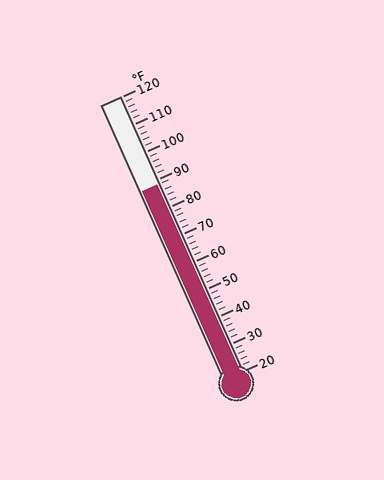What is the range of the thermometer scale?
The thermometer scale ranges from 20°F to 120°F.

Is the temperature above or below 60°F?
The temperature is above 60°F.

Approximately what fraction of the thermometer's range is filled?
The thermometer is filled to approximately 70% of its range.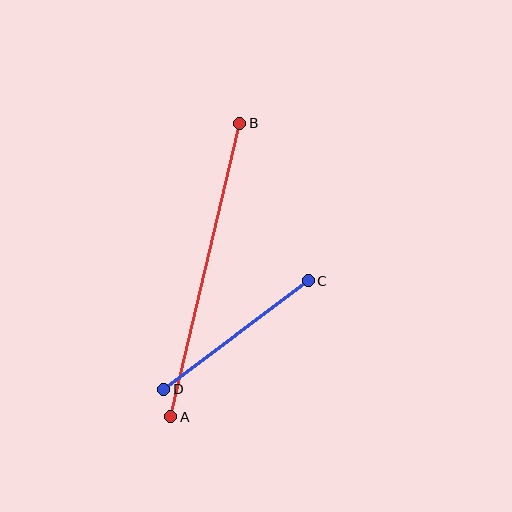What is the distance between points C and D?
The distance is approximately 180 pixels.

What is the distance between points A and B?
The distance is approximately 301 pixels.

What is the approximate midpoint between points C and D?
The midpoint is at approximately (236, 335) pixels.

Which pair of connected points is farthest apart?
Points A and B are farthest apart.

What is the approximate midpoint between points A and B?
The midpoint is at approximately (205, 270) pixels.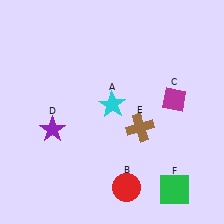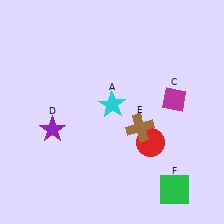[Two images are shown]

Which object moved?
The red circle (B) moved up.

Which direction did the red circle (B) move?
The red circle (B) moved up.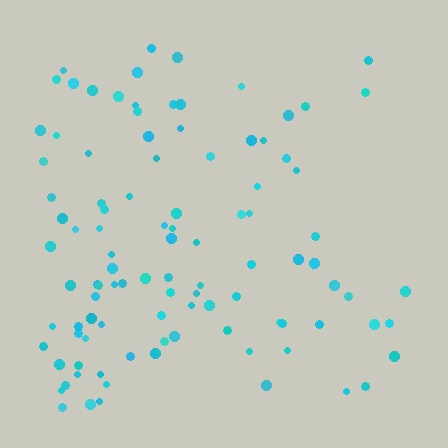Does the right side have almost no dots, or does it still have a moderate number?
Still a moderate number, just noticeably fewer than the left.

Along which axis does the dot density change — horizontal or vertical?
Horizontal.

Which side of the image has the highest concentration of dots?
The left.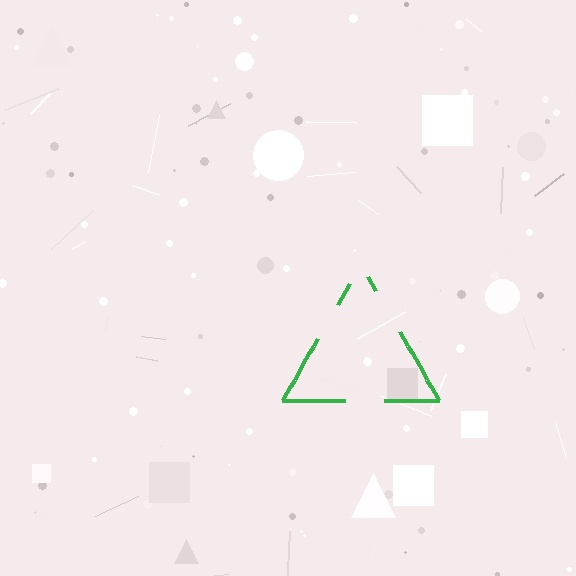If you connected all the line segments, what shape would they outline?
They would outline a triangle.